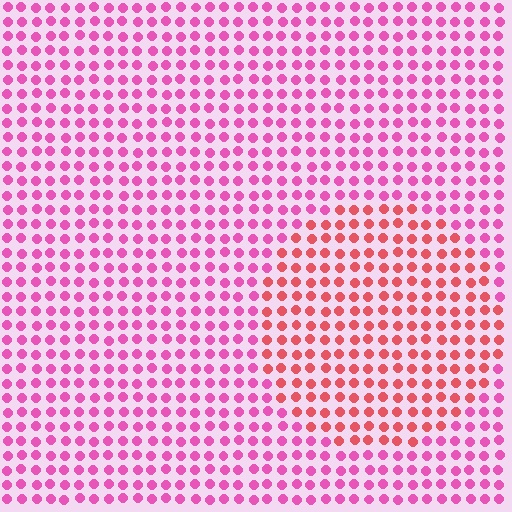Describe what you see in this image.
The image is filled with small pink elements in a uniform arrangement. A circle-shaped region is visible where the elements are tinted to a slightly different hue, forming a subtle color boundary.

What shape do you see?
I see a circle.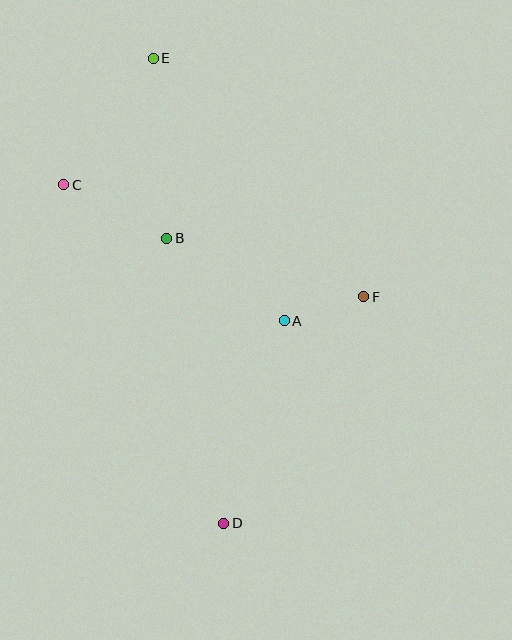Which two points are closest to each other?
Points A and F are closest to each other.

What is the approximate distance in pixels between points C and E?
The distance between C and E is approximately 155 pixels.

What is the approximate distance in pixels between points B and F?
The distance between B and F is approximately 206 pixels.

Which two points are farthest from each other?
Points D and E are farthest from each other.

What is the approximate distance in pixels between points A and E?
The distance between A and E is approximately 294 pixels.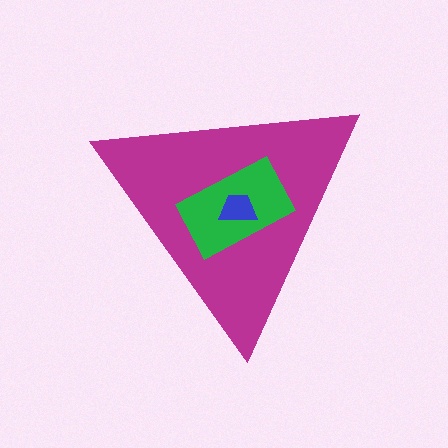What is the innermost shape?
The blue trapezoid.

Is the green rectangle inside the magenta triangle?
Yes.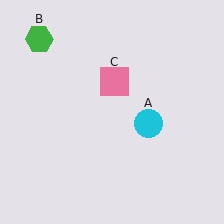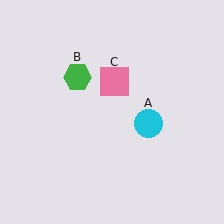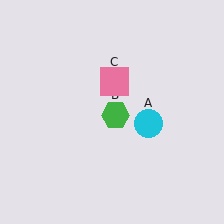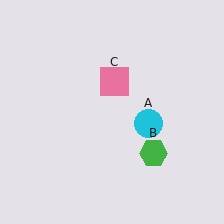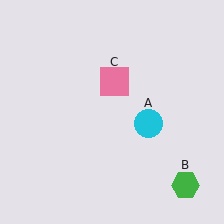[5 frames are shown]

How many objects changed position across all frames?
1 object changed position: green hexagon (object B).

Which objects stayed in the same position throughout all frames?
Cyan circle (object A) and pink square (object C) remained stationary.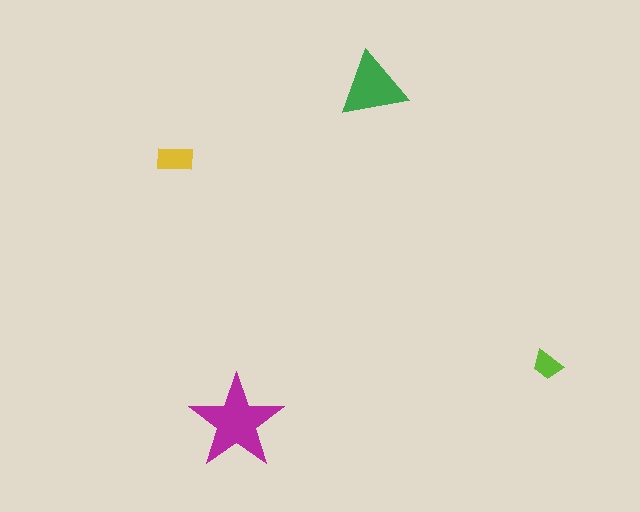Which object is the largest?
The magenta star.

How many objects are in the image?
There are 4 objects in the image.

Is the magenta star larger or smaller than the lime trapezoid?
Larger.